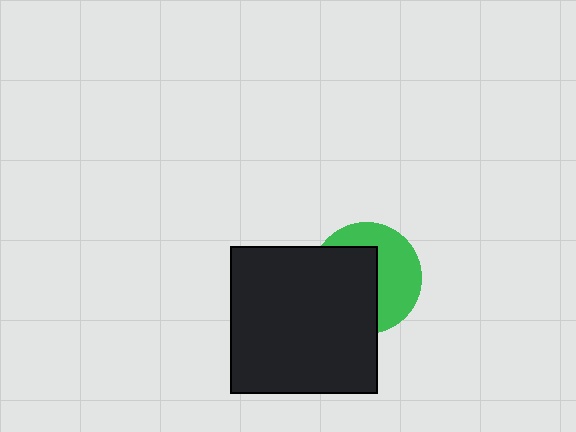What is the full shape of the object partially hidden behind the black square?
The partially hidden object is a green circle.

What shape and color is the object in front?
The object in front is a black square.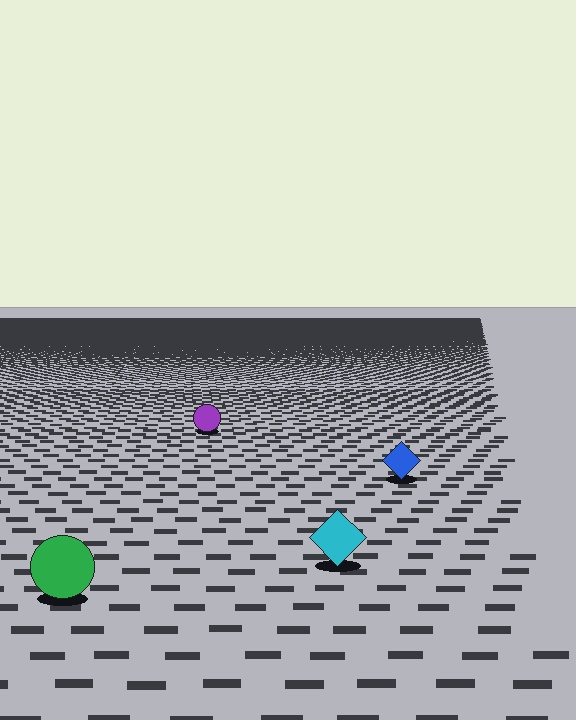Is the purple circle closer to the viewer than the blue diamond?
No. The blue diamond is closer — you can tell from the texture gradient: the ground texture is coarser near it.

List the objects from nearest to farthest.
From nearest to farthest: the green circle, the cyan diamond, the blue diamond, the purple circle.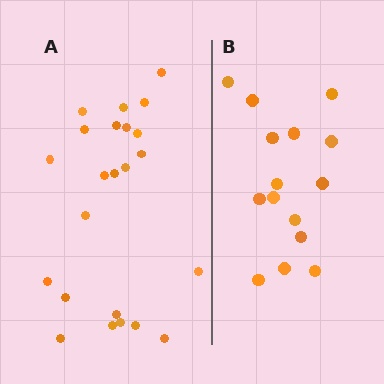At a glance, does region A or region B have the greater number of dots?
Region A (the left region) has more dots.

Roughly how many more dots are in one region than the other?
Region A has roughly 8 or so more dots than region B.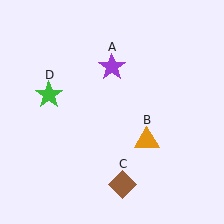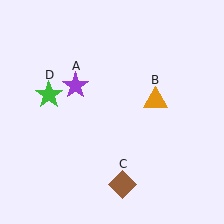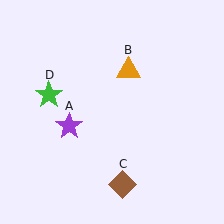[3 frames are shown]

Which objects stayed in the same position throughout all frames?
Brown diamond (object C) and green star (object D) remained stationary.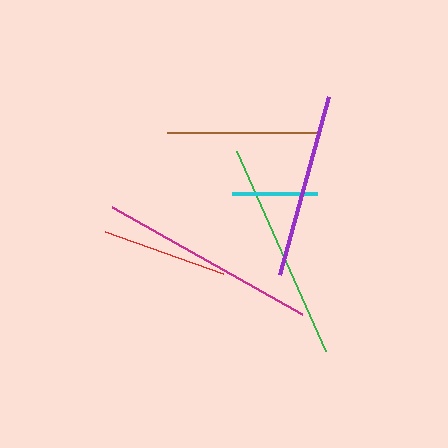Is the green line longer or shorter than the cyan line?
The green line is longer than the cyan line.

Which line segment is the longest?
The green line is the longest at approximately 219 pixels.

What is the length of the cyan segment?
The cyan segment is approximately 85 pixels long.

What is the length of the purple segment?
The purple segment is approximately 185 pixels long.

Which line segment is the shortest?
The cyan line is the shortest at approximately 85 pixels.